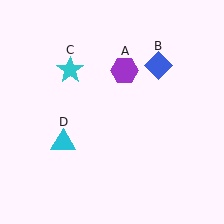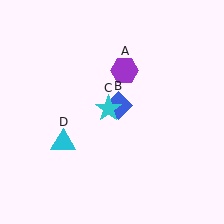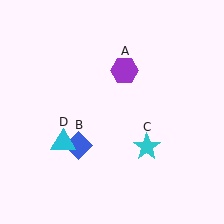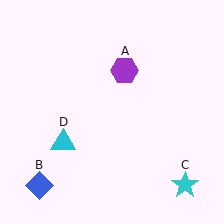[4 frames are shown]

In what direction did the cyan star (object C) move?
The cyan star (object C) moved down and to the right.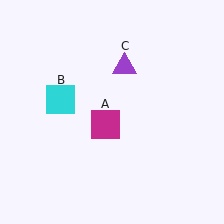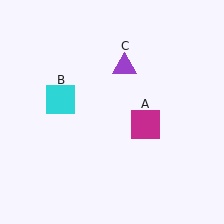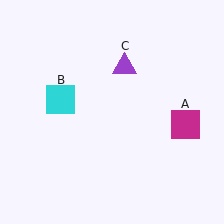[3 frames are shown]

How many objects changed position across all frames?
1 object changed position: magenta square (object A).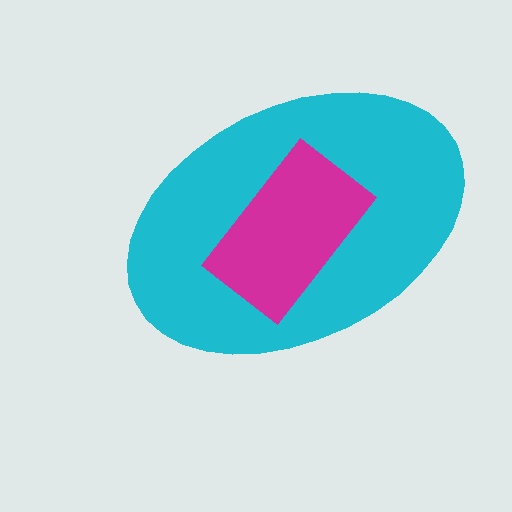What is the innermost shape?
The magenta rectangle.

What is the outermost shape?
The cyan ellipse.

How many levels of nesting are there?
2.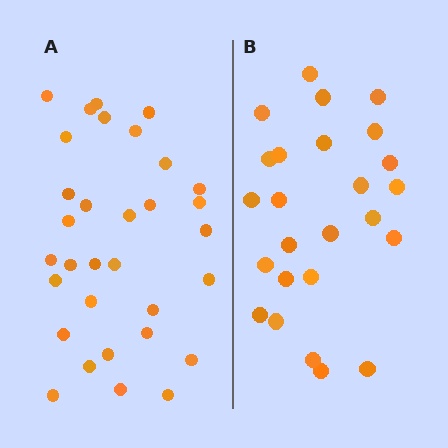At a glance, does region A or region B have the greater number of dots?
Region A (the left region) has more dots.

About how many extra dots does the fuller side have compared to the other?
Region A has roughly 8 or so more dots than region B.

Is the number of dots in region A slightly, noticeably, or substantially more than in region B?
Region A has noticeably more, but not dramatically so. The ratio is roughly 1.3 to 1.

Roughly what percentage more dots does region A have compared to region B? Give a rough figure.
About 30% more.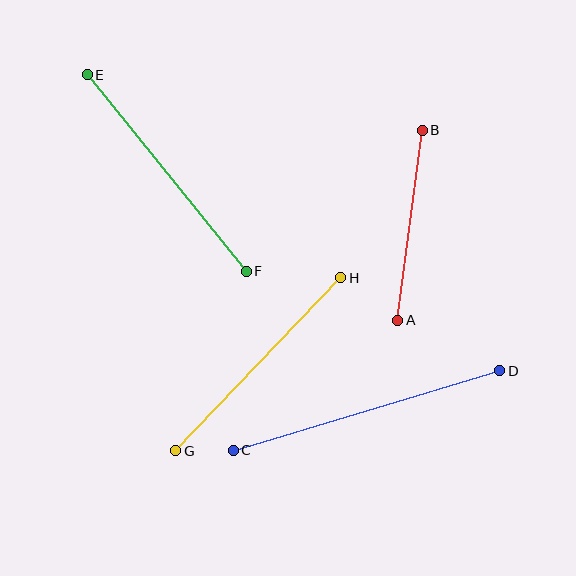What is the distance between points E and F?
The distance is approximately 253 pixels.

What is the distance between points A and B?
The distance is approximately 191 pixels.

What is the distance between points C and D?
The distance is approximately 278 pixels.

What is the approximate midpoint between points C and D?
The midpoint is at approximately (367, 410) pixels.